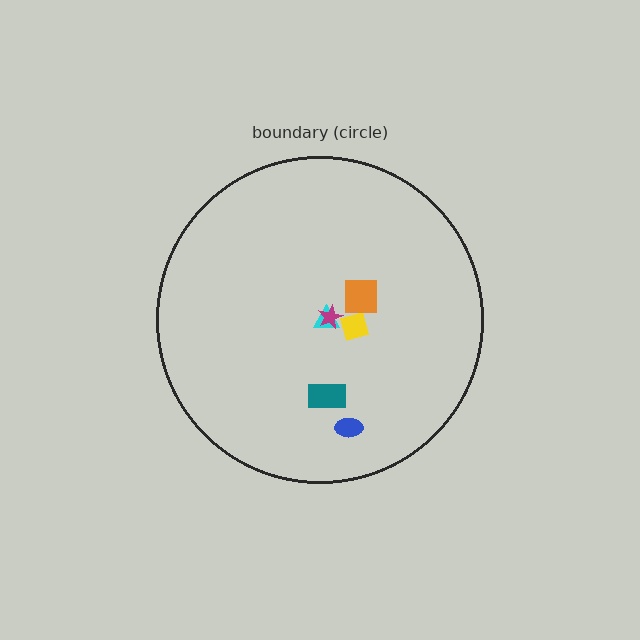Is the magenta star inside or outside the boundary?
Inside.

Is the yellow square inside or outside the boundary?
Inside.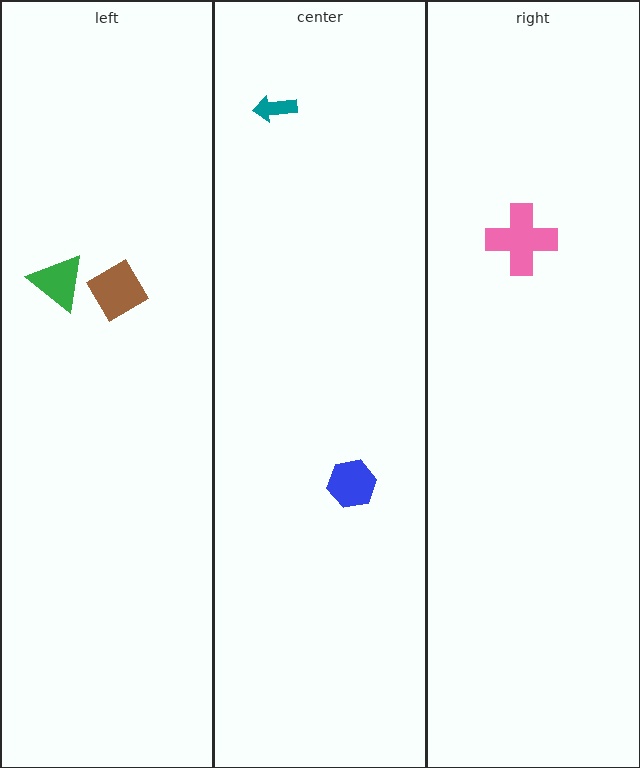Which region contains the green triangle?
The left region.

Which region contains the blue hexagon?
The center region.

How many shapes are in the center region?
2.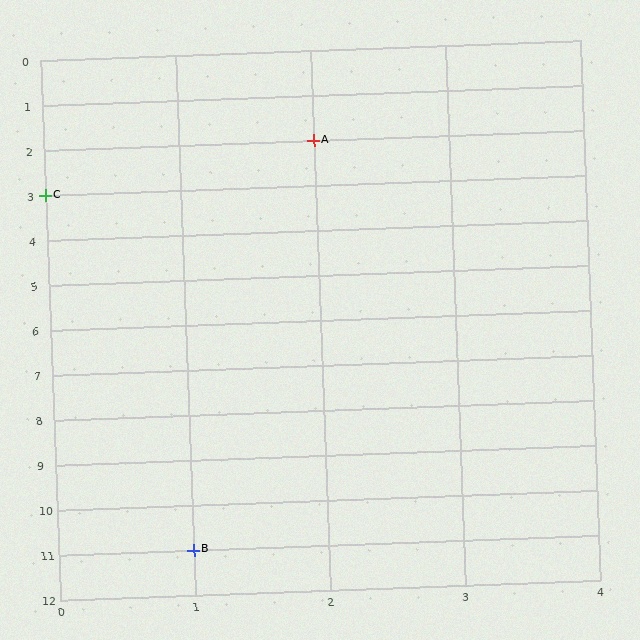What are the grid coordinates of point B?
Point B is at grid coordinates (1, 11).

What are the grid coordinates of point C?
Point C is at grid coordinates (0, 3).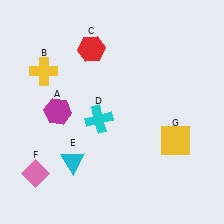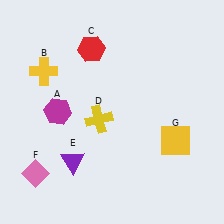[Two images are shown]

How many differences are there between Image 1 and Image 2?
There are 2 differences between the two images.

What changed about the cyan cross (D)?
In Image 1, D is cyan. In Image 2, it changed to yellow.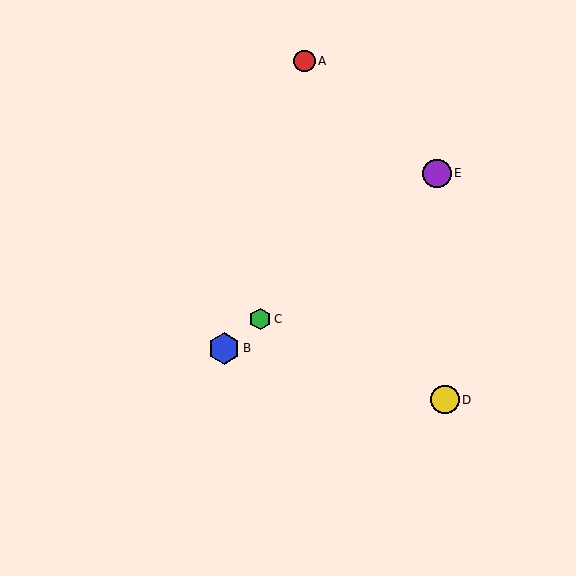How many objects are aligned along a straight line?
3 objects (B, C, E) are aligned along a straight line.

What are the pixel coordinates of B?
Object B is at (224, 348).